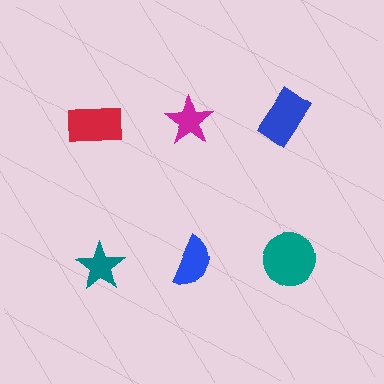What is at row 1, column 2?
A magenta star.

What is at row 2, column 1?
A teal star.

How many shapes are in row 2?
3 shapes.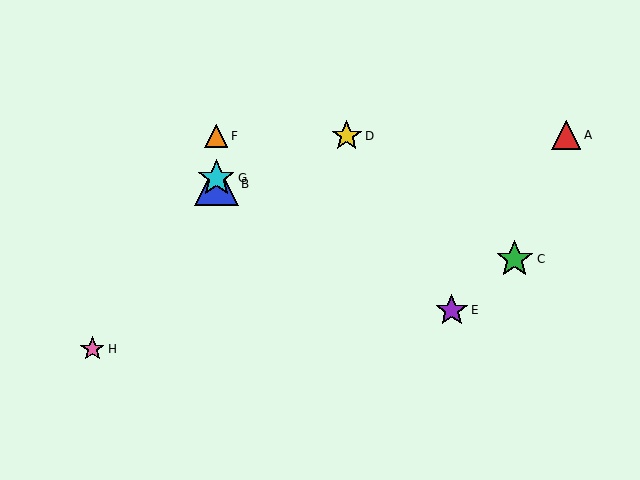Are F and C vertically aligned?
No, F is at x≈216 and C is at x≈515.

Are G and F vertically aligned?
Yes, both are at x≈216.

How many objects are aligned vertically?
3 objects (B, F, G) are aligned vertically.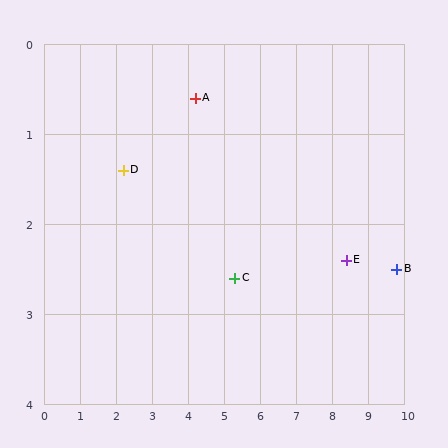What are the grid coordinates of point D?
Point D is at approximately (2.2, 1.4).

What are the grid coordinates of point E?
Point E is at approximately (8.4, 2.4).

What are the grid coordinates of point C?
Point C is at approximately (5.3, 2.6).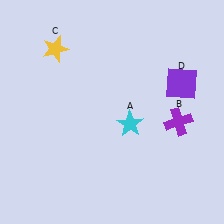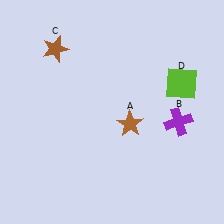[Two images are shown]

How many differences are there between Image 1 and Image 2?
There are 3 differences between the two images.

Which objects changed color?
A changed from cyan to brown. C changed from yellow to brown. D changed from purple to lime.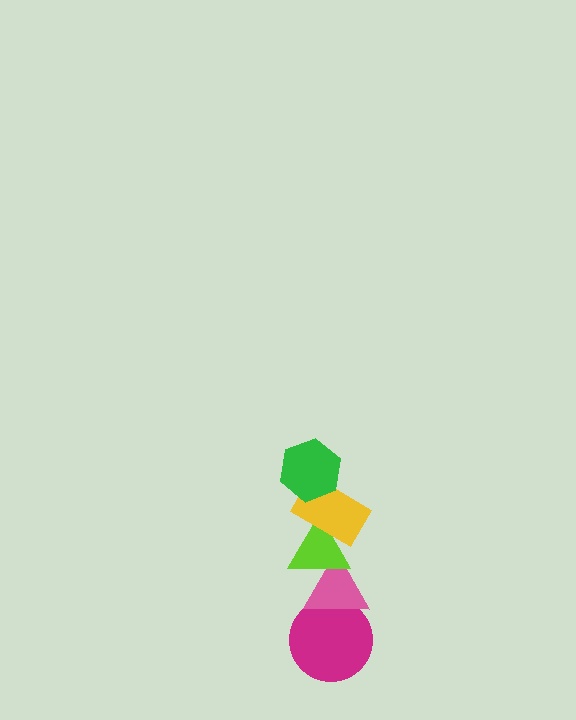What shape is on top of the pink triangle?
The lime triangle is on top of the pink triangle.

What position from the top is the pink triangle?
The pink triangle is 4th from the top.